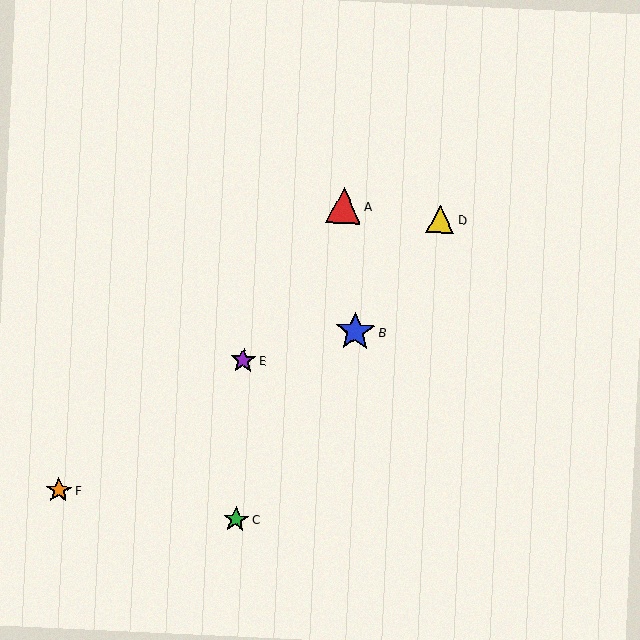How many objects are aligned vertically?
2 objects (C, E) are aligned vertically.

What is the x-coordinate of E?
Object E is at x≈243.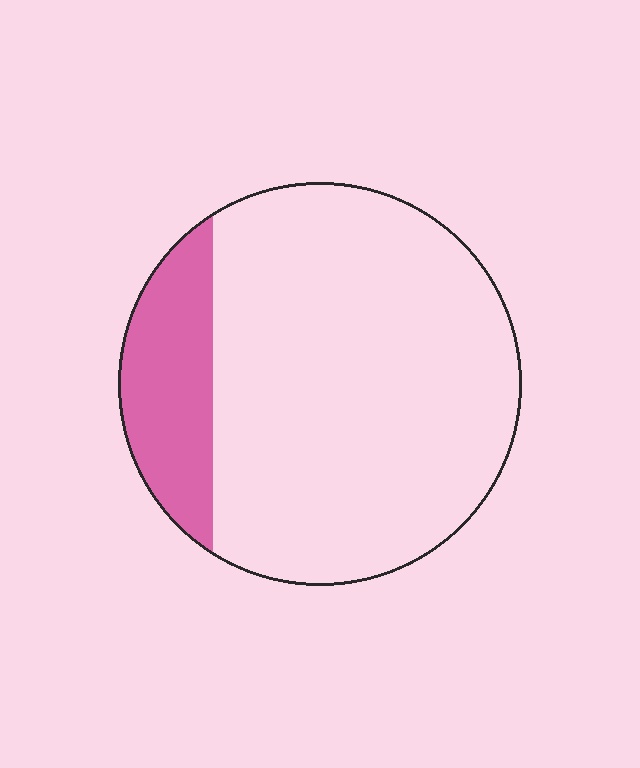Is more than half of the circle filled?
No.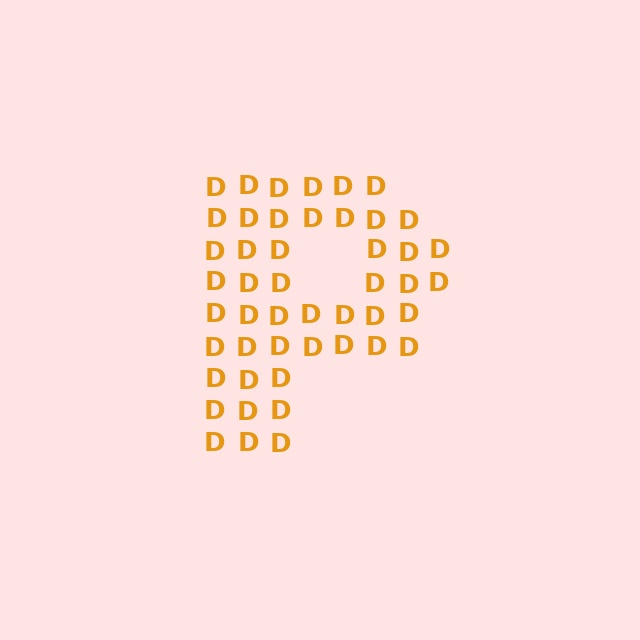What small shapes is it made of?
It is made of small letter D's.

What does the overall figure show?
The overall figure shows the letter P.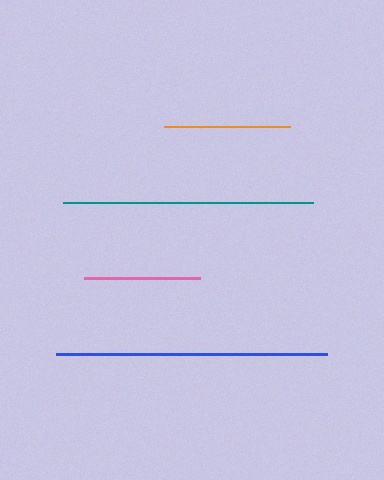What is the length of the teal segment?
The teal segment is approximately 250 pixels long.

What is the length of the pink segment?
The pink segment is approximately 116 pixels long.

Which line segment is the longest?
The blue line is the longest at approximately 271 pixels.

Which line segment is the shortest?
The pink line is the shortest at approximately 116 pixels.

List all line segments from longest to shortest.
From longest to shortest: blue, teal, orange, pink.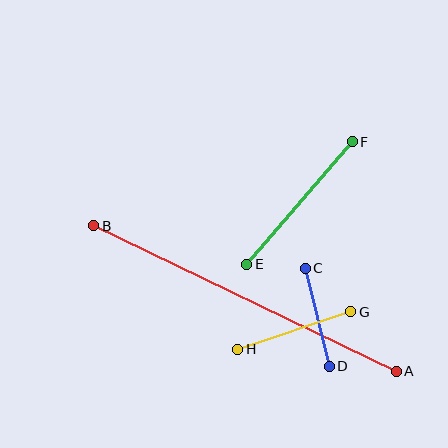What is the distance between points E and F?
The distance is approximately 162 pixels.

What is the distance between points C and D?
The distance is approximately 101 pixels.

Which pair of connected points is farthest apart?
Points A and B are farthest apart.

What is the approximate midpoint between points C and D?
The midpoint is at approximately (317, 317) pixels.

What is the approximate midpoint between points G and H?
The midpoint is at approximately (294, 331) pixels.